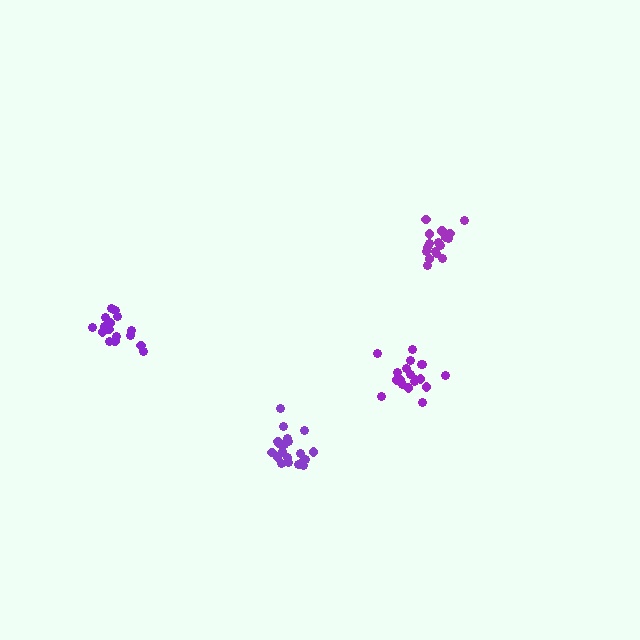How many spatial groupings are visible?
There are 4 spatial groupings.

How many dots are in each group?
Group 1: 19 dots, Group 2: 21 dots, Group 3: 16 dots, Group 4: 18 dots (74 total).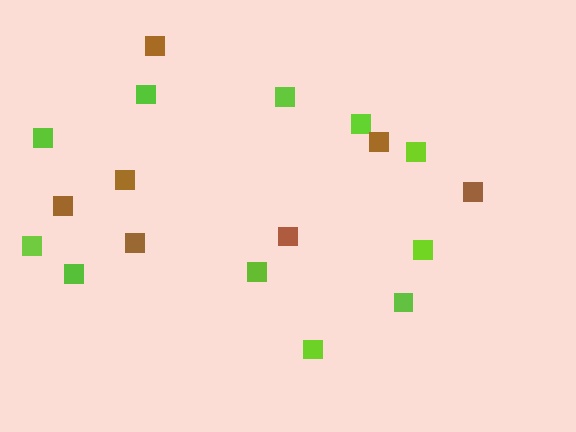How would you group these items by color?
There are 2 groups: one group of lime squares (11) and one group of brown squares (7).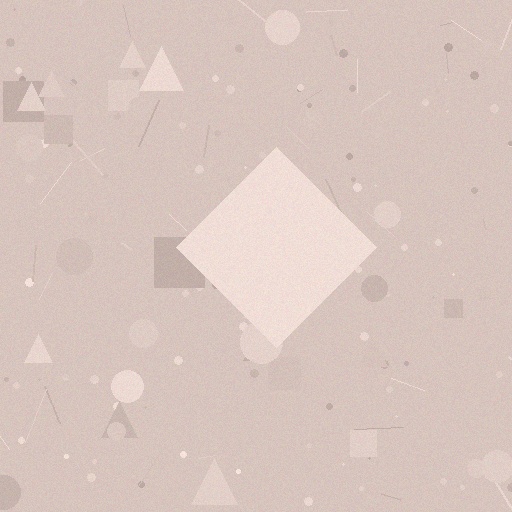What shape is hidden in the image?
A diamond is hidden in the image.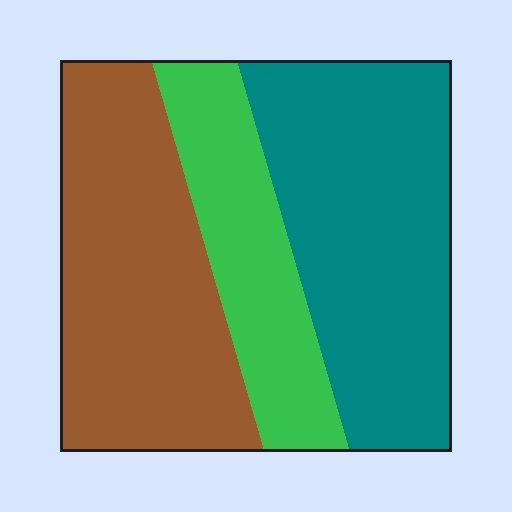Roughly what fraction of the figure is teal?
Teal covers 40% of the figure.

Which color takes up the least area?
Green, at roughly 20%.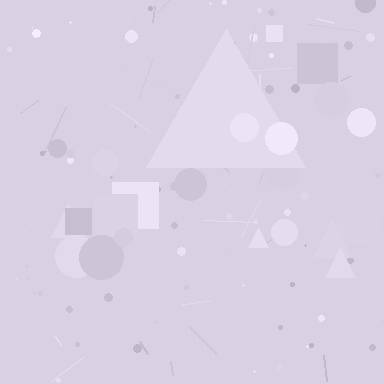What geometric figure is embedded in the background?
A triangle is embedded in the background.